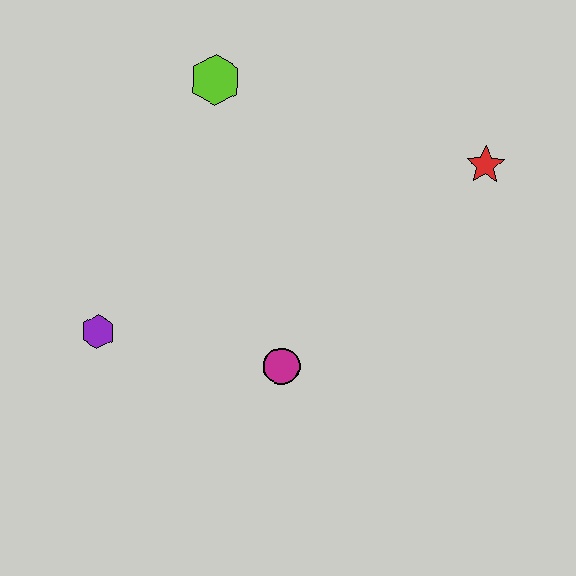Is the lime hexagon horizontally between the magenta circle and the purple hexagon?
Yes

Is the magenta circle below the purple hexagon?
Yes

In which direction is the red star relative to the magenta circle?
The red star is above the magenta circle.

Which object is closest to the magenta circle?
The purple hexagon is closest to the magenta circle.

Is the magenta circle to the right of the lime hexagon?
Yes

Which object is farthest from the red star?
The purple hexagon is farthest from the red star.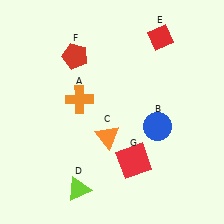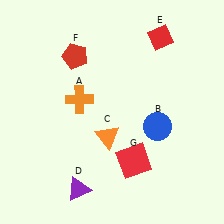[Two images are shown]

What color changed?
The triangle (D) changed from lime in Image 1 to purple in Image 2.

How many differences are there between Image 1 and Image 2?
There is 1 difference between the two images.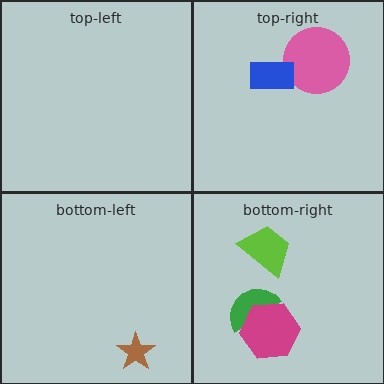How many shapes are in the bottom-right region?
3.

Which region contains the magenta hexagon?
The bottom-right region.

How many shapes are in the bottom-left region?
1.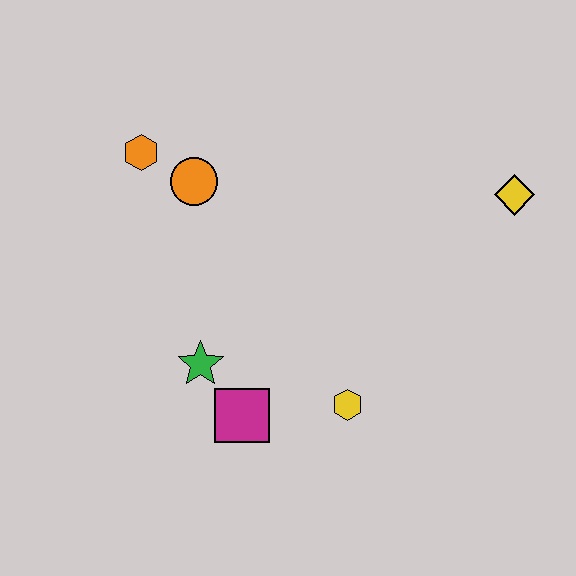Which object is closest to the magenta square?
The green star is closest to the magenta square.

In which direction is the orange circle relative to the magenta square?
The orange circle is above the magenta square.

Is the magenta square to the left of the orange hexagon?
No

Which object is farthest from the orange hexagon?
The yellow diamond is farthest from the orange hexagon.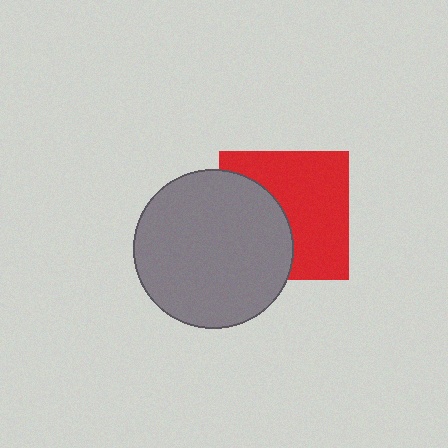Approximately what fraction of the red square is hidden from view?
Roughly 41% of the red square is hidden behind the gray circle.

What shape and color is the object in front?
The object in front is a gray circle.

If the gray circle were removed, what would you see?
You would see the complete red square.